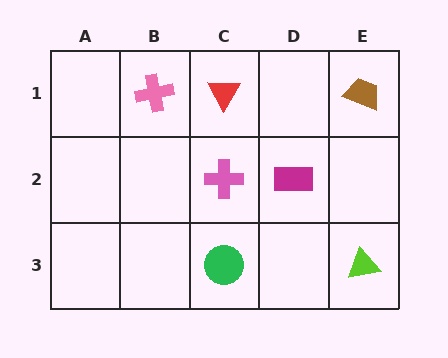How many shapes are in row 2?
2 shapes.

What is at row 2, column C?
A pink cross.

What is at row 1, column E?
A brown trapezoid.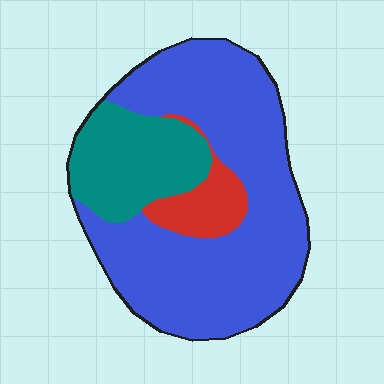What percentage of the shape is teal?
Teal covers 22% of the shape.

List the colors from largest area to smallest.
From largest to smallest: blue, teal, red.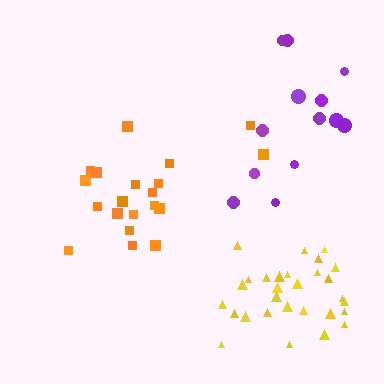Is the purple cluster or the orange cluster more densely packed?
Orange.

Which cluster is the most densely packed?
Yellow.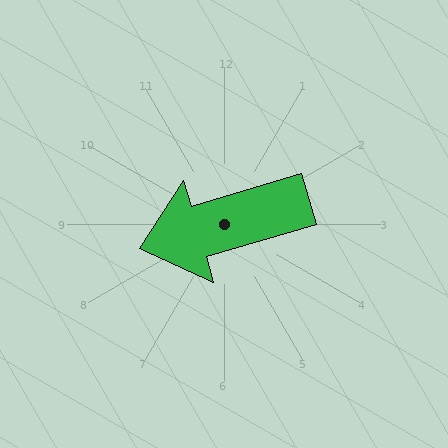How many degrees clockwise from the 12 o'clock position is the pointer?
Approximately 254 degrees.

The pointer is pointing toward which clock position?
Roughly 8 o'clock.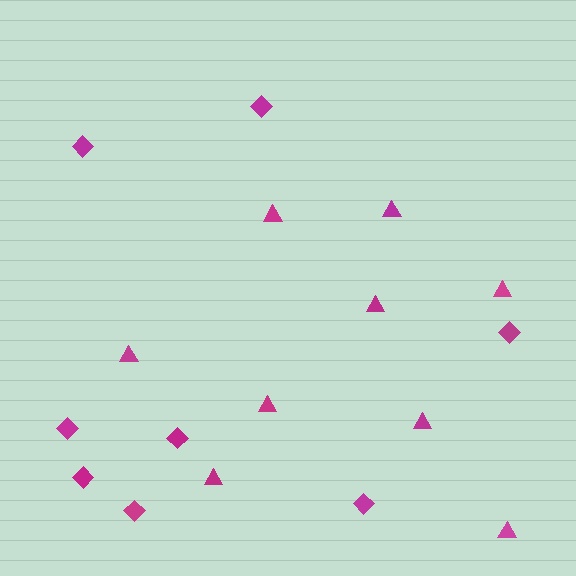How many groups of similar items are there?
There are 2 groups: one group of diamonds (8) and one group of triangles (9).